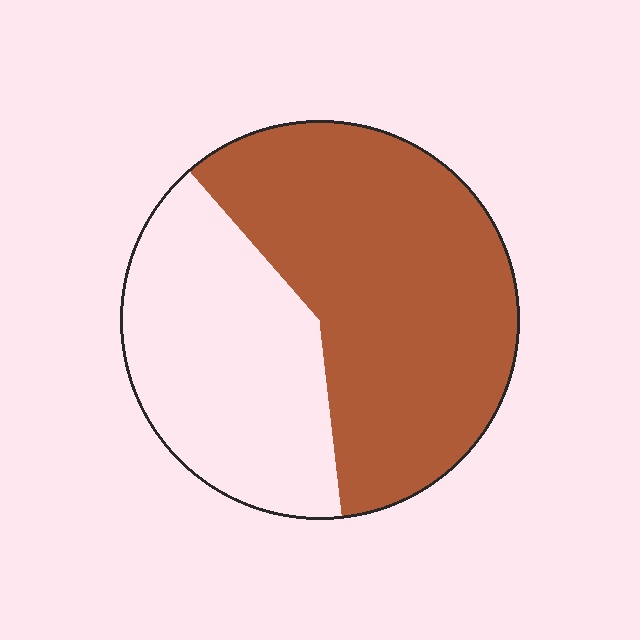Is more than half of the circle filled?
Yes.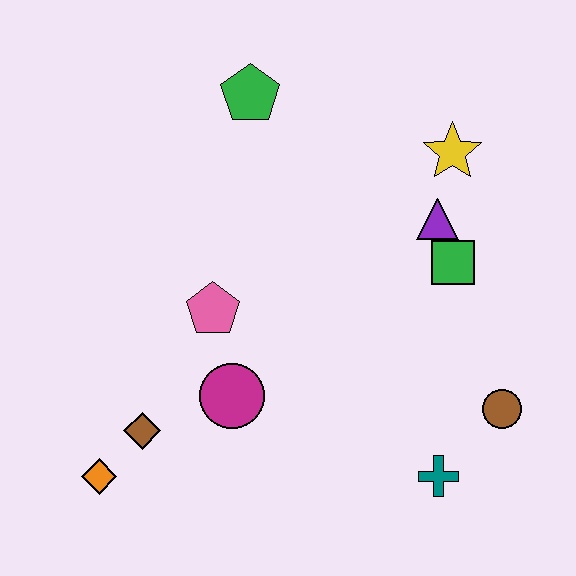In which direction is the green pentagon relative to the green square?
The green pentagon is to the left of the green square.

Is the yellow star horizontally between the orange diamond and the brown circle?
Yes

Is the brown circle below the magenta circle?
Yes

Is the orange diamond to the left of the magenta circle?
Yes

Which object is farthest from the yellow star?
The orange diamond is farthest from the yellow star.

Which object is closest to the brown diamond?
The orange diamond is closest to the brown diamond.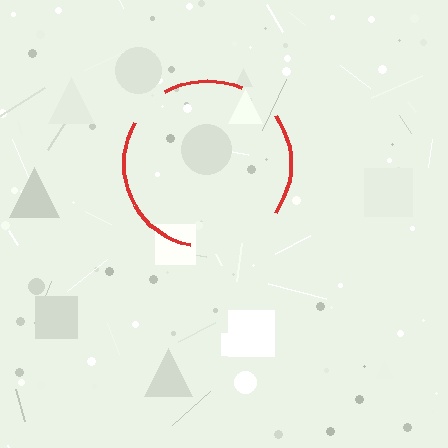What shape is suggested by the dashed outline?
The dashed outline suggests a circle.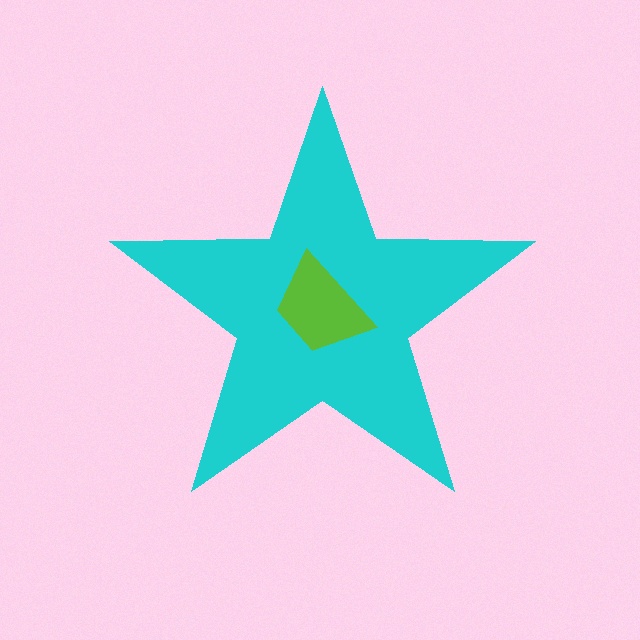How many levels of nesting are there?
2.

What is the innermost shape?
The lime trapezoid.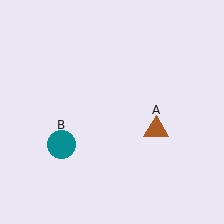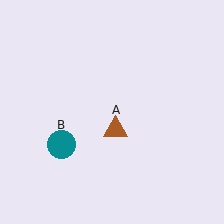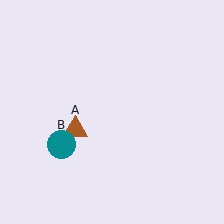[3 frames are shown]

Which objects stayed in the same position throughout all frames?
Teal circle (object B) remained stationary.